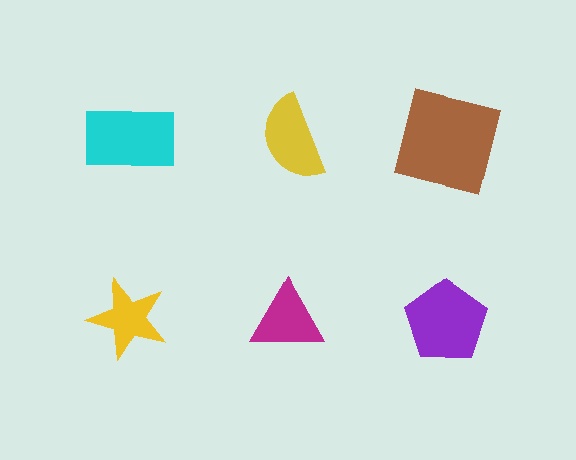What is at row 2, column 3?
A purple pentagon.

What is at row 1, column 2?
A yellow semicircle.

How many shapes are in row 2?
3 shapes.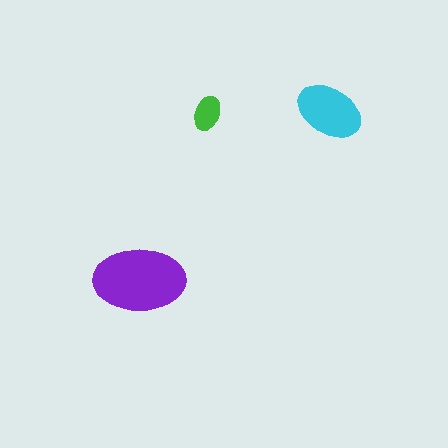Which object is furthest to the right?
The cyan ellipse is rightmost.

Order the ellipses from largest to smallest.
the purple one, the cyan one, the green one.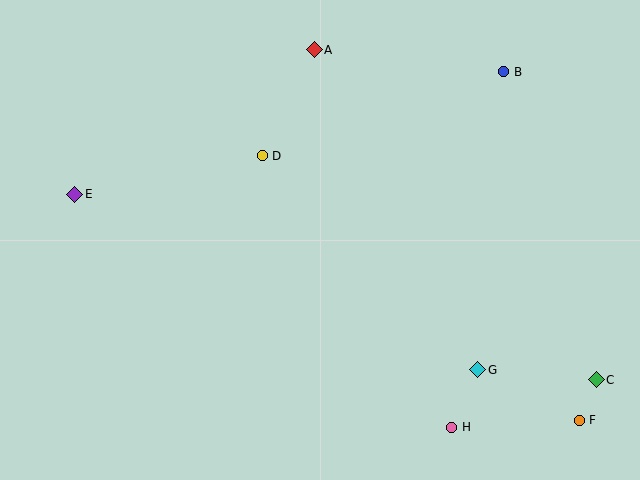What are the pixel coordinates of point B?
Point B is at (504, 72).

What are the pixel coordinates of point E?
Point E is at (75, 194).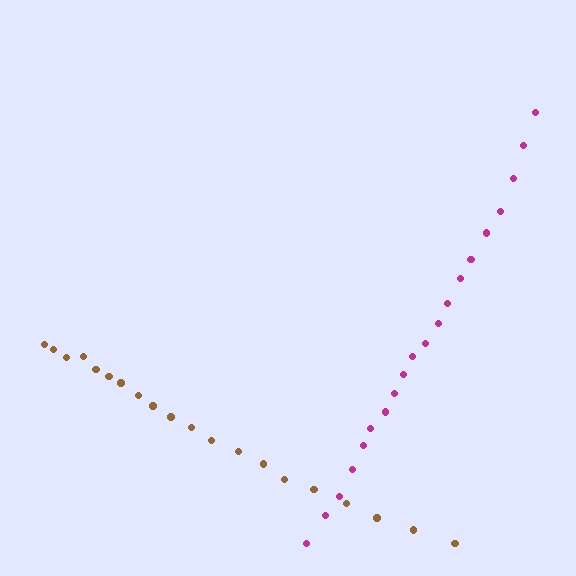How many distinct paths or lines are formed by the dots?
There are 2 distinct paths.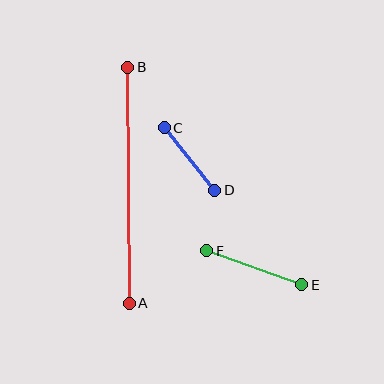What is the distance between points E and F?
The distance is approximately 101 pixels.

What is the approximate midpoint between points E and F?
The midpoint is at approximately (254, 268) pixels.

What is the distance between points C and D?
The distance is approximately 80 pixels.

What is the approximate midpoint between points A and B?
The midpoint is at approximately (128, 185) pixels.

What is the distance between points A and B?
The distance is approximately 236 pixels.